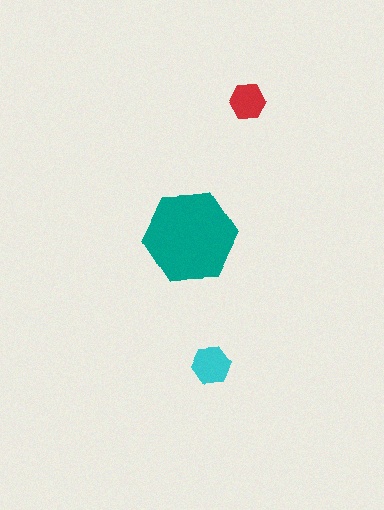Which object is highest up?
The red hexagon is topmost.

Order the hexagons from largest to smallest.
the teal one, the cyan one, the red one.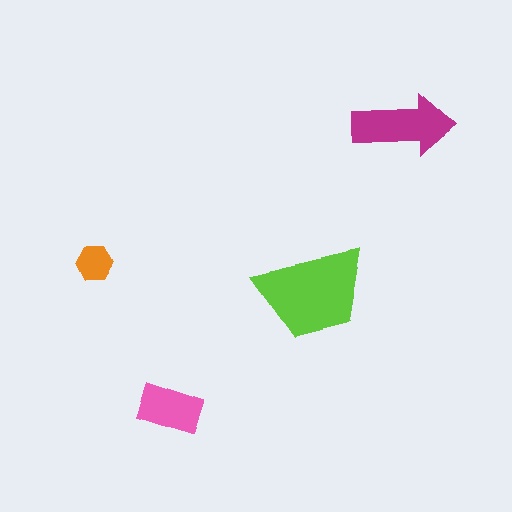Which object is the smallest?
The orange hexagon.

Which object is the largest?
The lime trapezoid.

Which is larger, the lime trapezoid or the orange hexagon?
The lime trapezoid.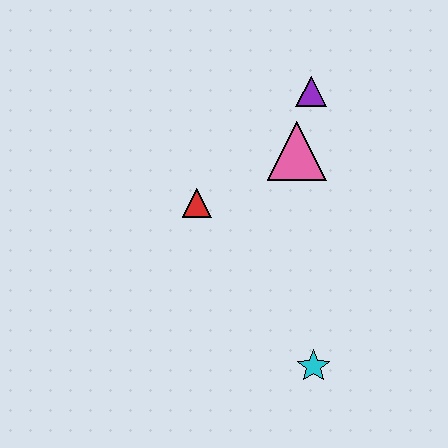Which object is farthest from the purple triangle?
The cyan star is farthest from the purple triangle.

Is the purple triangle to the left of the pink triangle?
No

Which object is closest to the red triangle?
The pink triangle is closest to the red triangle.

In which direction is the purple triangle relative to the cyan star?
The purple triangle is above the cyan star.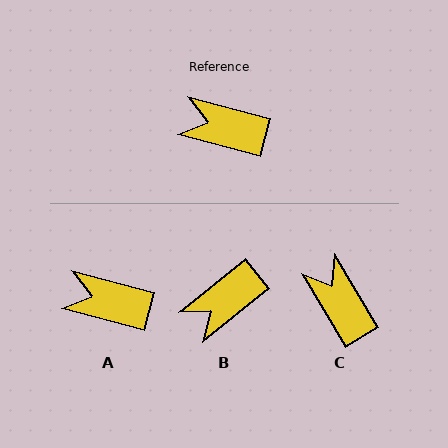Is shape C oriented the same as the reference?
No, it is off by about 45 degrees.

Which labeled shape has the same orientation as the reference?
A.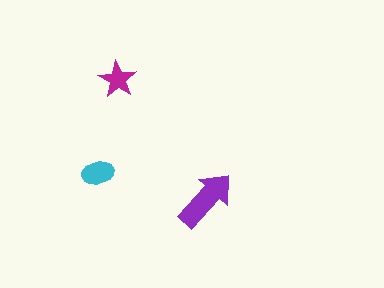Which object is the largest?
The purple arrow.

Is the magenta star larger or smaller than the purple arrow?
Smaller.